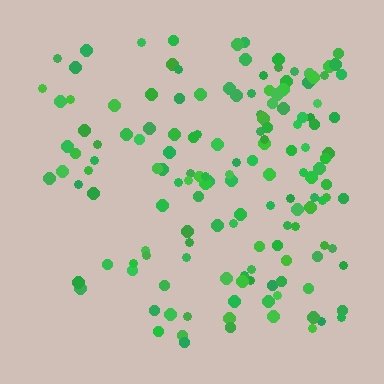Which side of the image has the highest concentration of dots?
The right.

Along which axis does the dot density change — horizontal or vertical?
Horizontal.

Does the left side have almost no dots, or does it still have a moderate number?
Still a moderate number, just noticeably fewer than the right.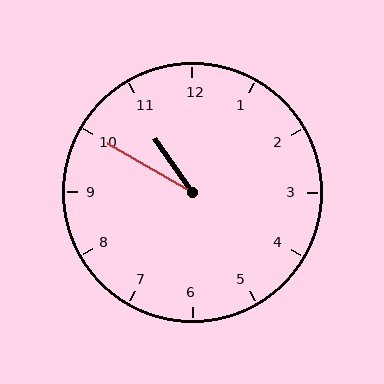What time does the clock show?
10:50.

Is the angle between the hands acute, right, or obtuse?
It is acute.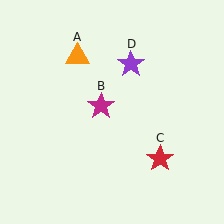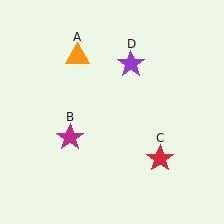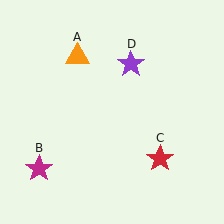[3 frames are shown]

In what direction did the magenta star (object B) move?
The magenta star (object B) moved down and to the left.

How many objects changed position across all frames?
1 object changed position: magenta star (object B).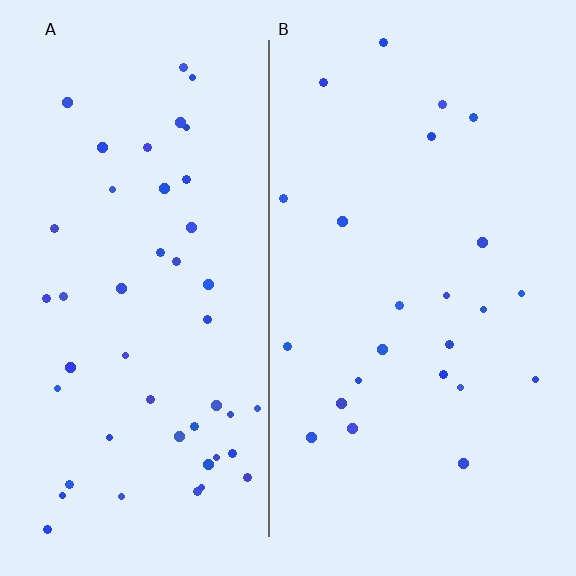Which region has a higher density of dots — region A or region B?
A (the left).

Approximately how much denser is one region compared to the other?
Approximately 2.0× — region A over region B.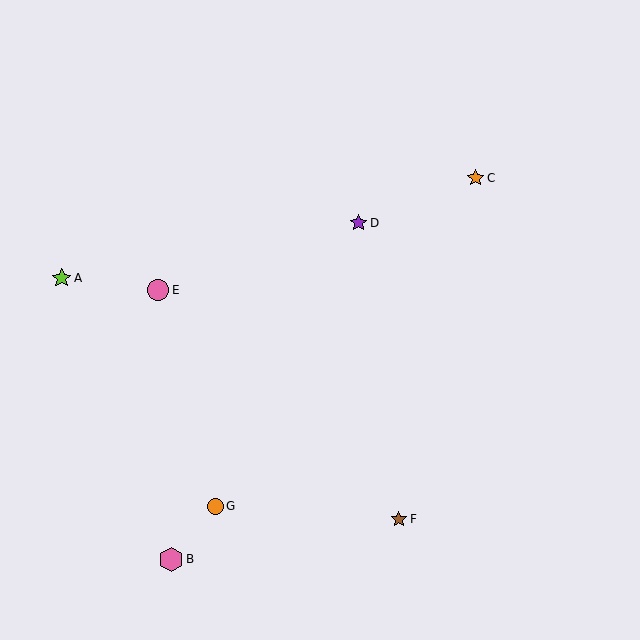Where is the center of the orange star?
The center of the orange star is at (476, 178).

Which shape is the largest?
The pink hexagon (labeled B) is the largest.